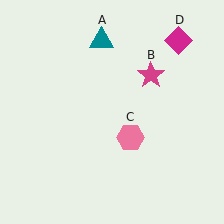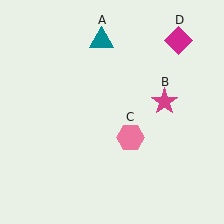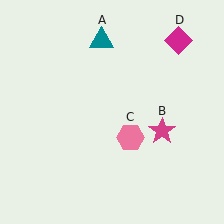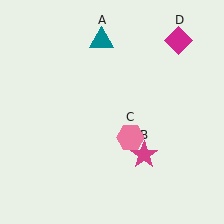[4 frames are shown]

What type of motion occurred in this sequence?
The magenta star (object B) rotated clockwise around the center of the scene.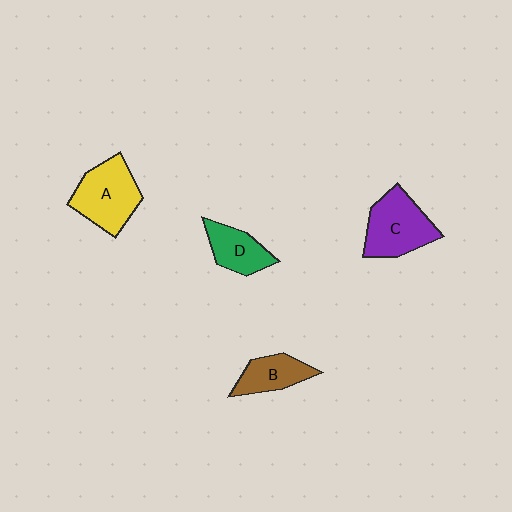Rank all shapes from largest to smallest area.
From largest to smallest: C (purple), A (yellow), D (green), B (brown).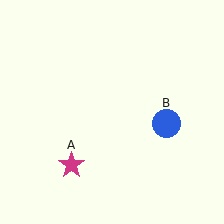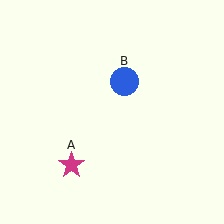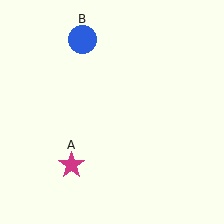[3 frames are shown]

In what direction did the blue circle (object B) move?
The blue circle (object B) moved up and to the left.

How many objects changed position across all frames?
1 object changed position: blue circle (object B).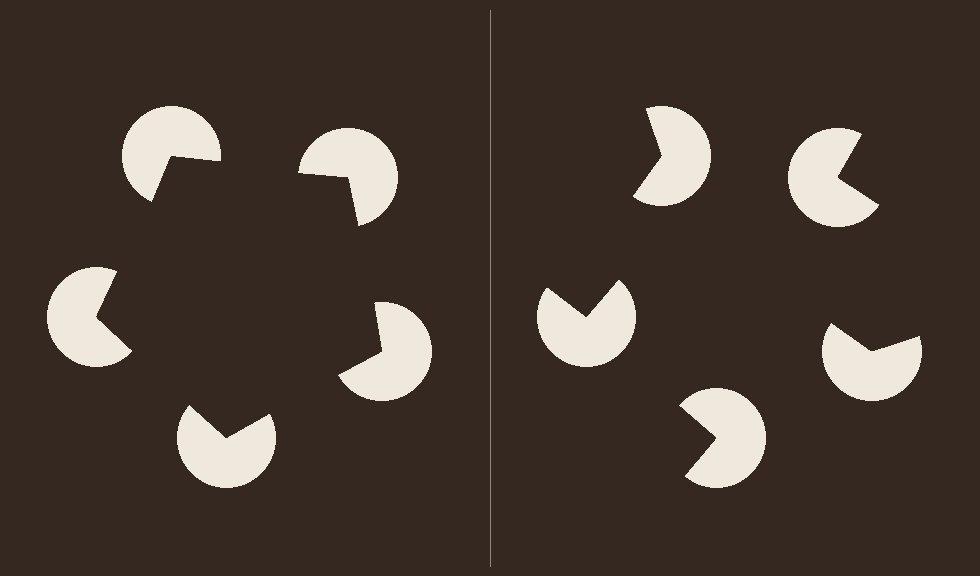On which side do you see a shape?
An illusory pentagon appears on the left side. On the right side the wedge cuts are rotated, so no coherent shape forms.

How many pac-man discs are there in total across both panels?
10 — 5 on each side.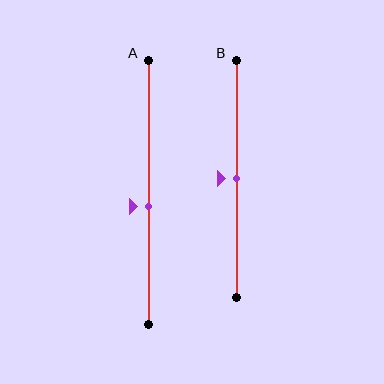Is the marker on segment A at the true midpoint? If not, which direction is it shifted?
No, the marker on segment A is shifted downward by about 5% of the segment length.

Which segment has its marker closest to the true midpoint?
Segment B has its marker closest to the true midpoint.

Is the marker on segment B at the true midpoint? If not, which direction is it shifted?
Yes, the marker on segment B is at the true midpoint.